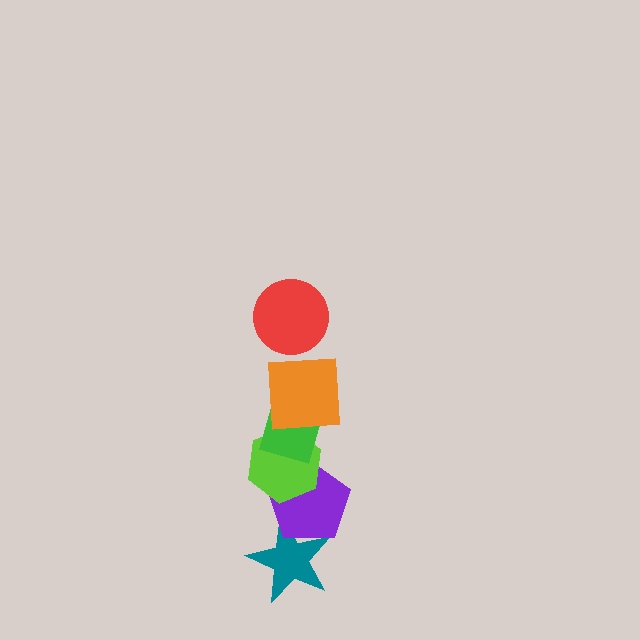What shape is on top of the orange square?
The red circle is on top of the orange square.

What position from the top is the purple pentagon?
The purple pentagon is 5th from the top.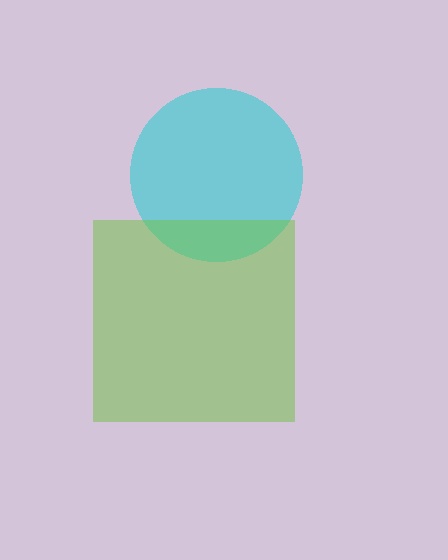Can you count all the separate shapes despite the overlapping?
Yes, there are 2 separate shapes.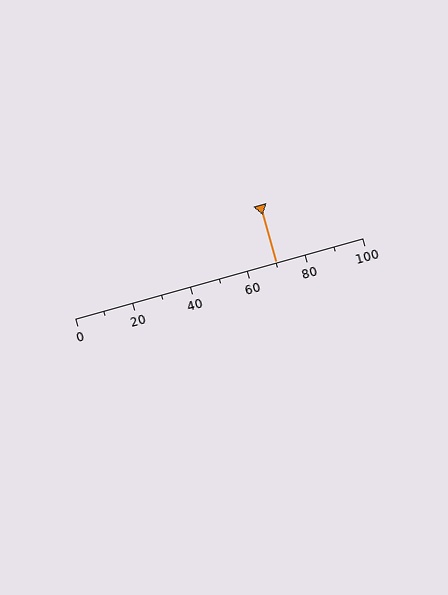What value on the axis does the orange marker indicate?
The marker indicates approximately 70.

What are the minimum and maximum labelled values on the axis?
The axis runs from 0 to 100.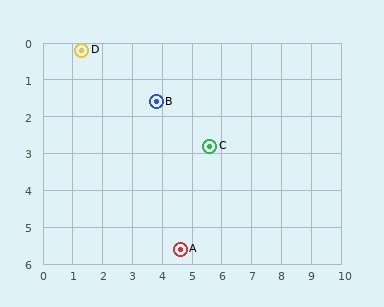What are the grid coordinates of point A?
Point A is at approximately (4.6, 5.6).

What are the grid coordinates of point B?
Point B is at approximately (3.8, 1.6).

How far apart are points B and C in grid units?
Points B and C are about 2.2 grid units apart.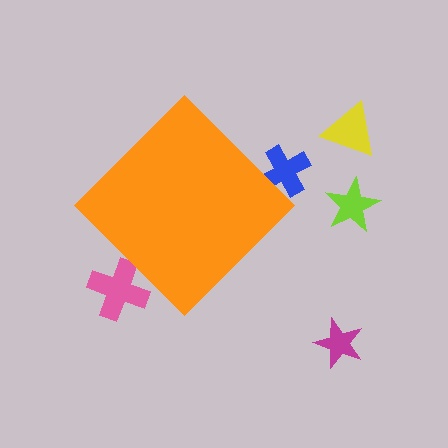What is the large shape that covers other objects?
An orange diamond.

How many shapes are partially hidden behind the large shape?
2 shapes are partially hidden.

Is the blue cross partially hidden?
Yes, the blue cross is partially hidden behind the orange diamond.